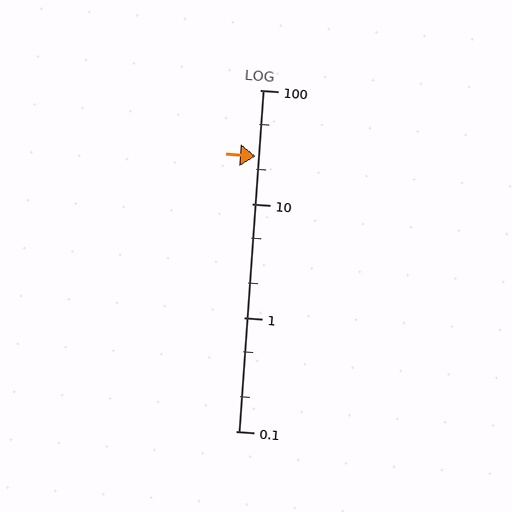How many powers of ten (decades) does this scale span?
The scale spans 3 decades, from 0.1 to 100.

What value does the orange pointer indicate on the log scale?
The pointer indicates approximately 26.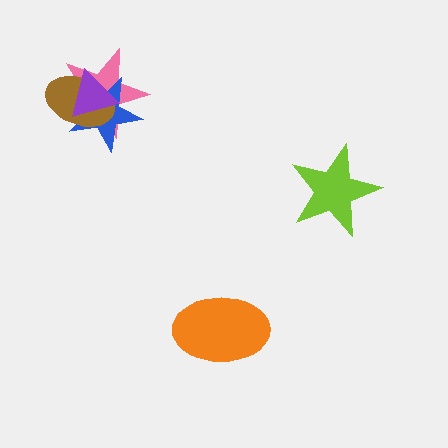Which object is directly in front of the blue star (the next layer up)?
The brown ellipse is directly in front of the blue star.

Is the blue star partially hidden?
Yes, it is partially covered by another shape.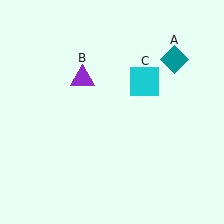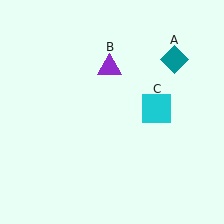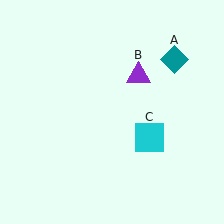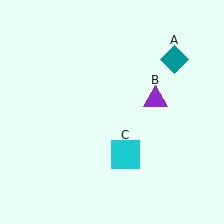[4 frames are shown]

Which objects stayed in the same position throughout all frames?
Teal diamond (object A) remained stationary.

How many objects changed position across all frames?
2 objects changed position: purple triangle (object B), cyan square (object C).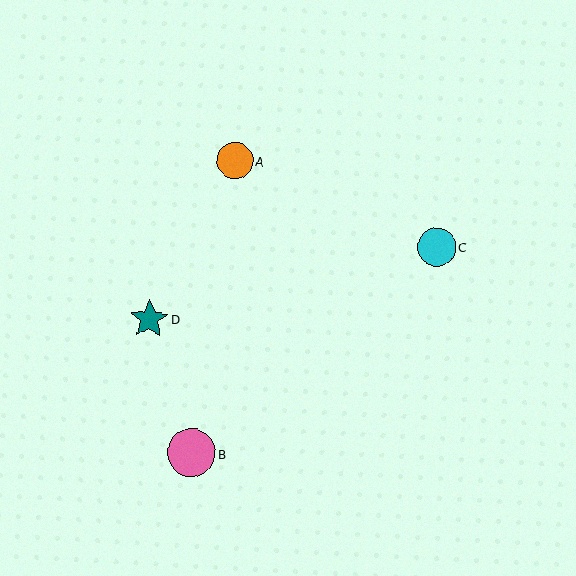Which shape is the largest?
The pink circle (labeled B) is the largest.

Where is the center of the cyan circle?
The center of the cyan circle is at (437, 247).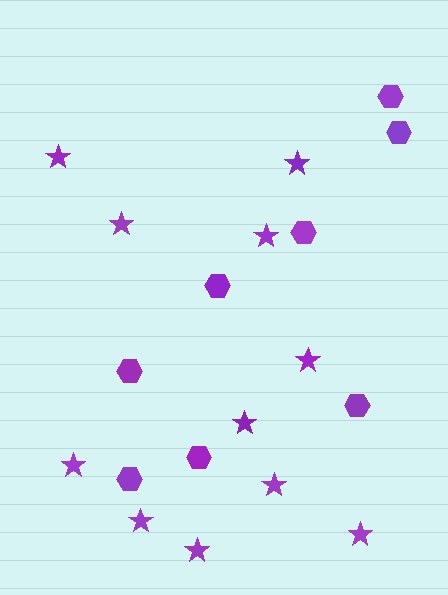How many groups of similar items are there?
There are 2 groups: one group of stars (11) and one group of hexagons (8).